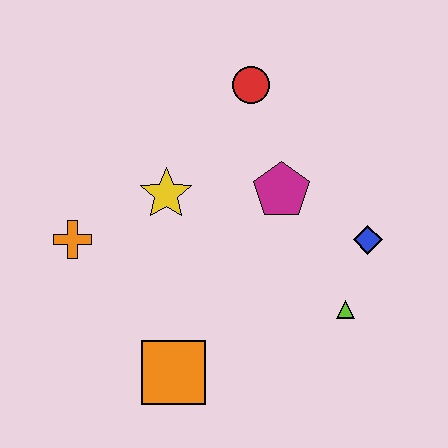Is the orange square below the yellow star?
Yes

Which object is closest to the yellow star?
The orange cross is closest to the yellow star.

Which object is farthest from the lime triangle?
The orange cross is farthest from the lime triangle.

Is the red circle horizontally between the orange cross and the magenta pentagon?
Yes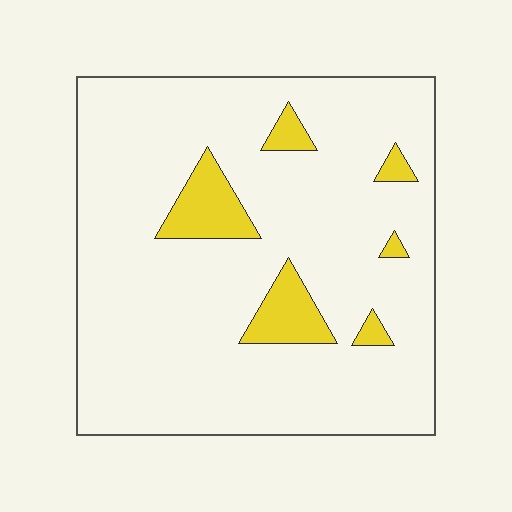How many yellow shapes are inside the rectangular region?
6.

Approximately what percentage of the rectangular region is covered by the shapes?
Approximately 10%.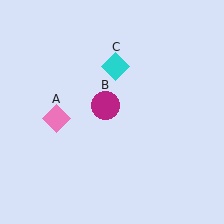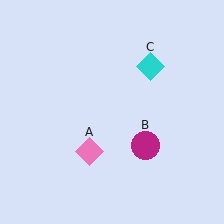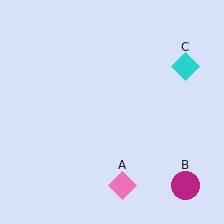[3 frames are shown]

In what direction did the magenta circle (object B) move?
The magenta circle (object B) moved down and to the right.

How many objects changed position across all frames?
3 objects changed position: pink diamond (object A), magenta circle (object B), cyan diamond (object C).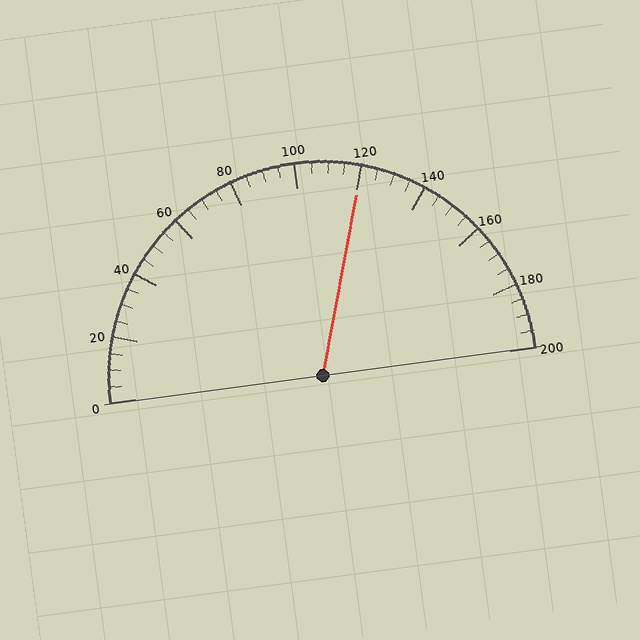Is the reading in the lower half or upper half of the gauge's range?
The reading is in the upper half of the range (0 to 200).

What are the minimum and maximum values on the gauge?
The gauge ranges from 0 to 200.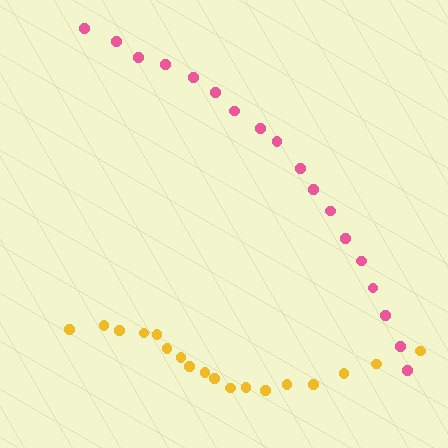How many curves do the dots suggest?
There are 2 distinct paths.